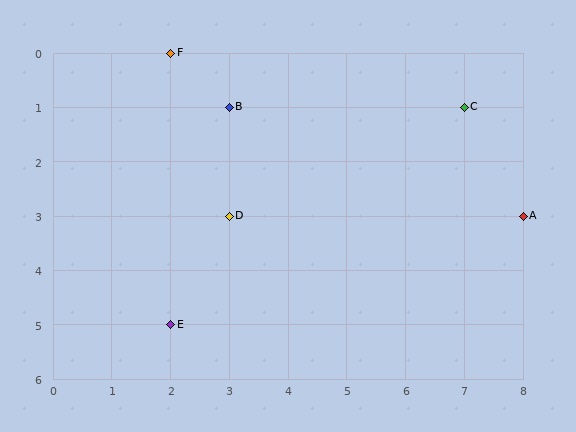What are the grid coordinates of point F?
Point F is at grid coordinates (2, 0).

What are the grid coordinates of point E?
Point E is at grid coordinates (2, 5).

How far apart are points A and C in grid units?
Points A and C are 1 column and 2 rows apart (about 2.2 grid units diagonally).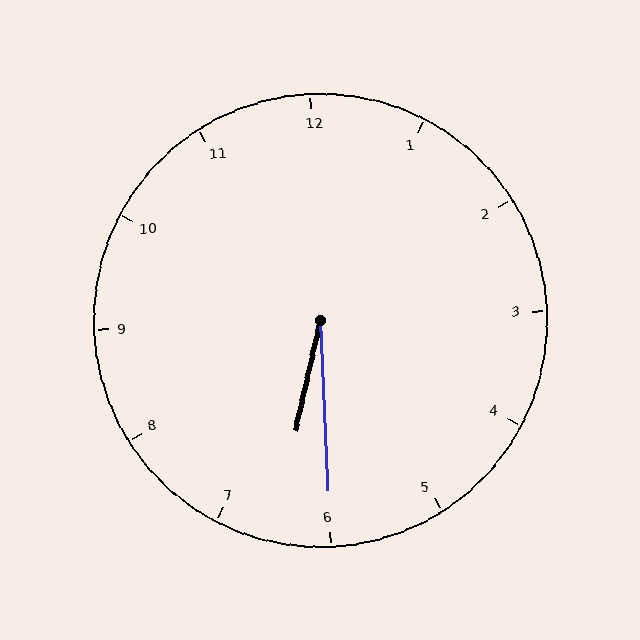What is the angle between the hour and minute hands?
Approximately 15 degrees.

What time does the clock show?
6:30.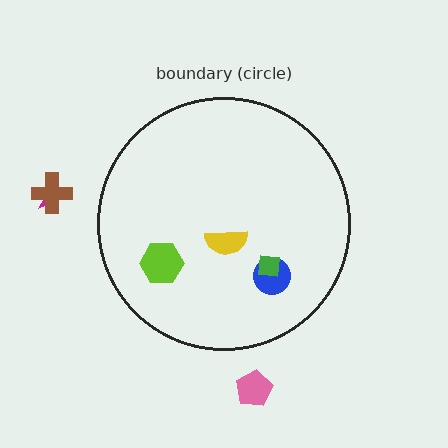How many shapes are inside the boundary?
4 inside, 3 outside.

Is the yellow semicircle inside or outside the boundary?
Inside.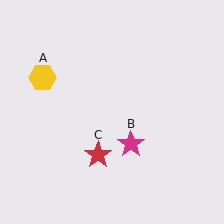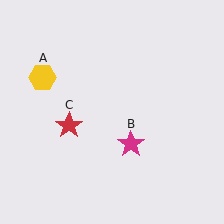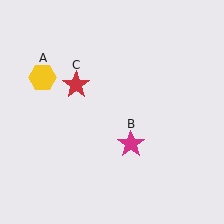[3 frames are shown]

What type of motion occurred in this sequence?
The red star (object C) rotated clockwise around the center of the scene.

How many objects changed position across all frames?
1 object changed position: red star (object C).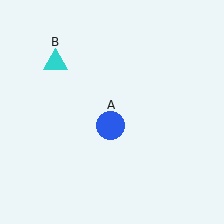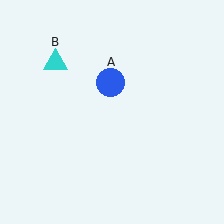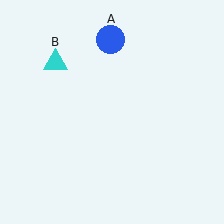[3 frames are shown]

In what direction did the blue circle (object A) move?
The blue circle (object A) moved up.